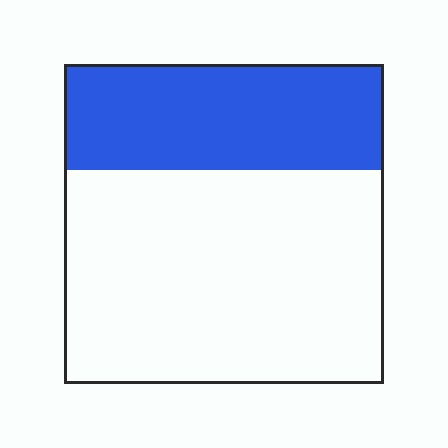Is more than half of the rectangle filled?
No.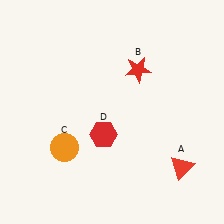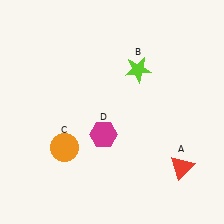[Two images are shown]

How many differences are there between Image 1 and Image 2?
There are 2 differences between the two images.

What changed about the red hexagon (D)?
In Image 1, D is red. In Image 2, it changed to magenta.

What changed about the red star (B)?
In Image 1, B is red. In Image 2, it changed to lime.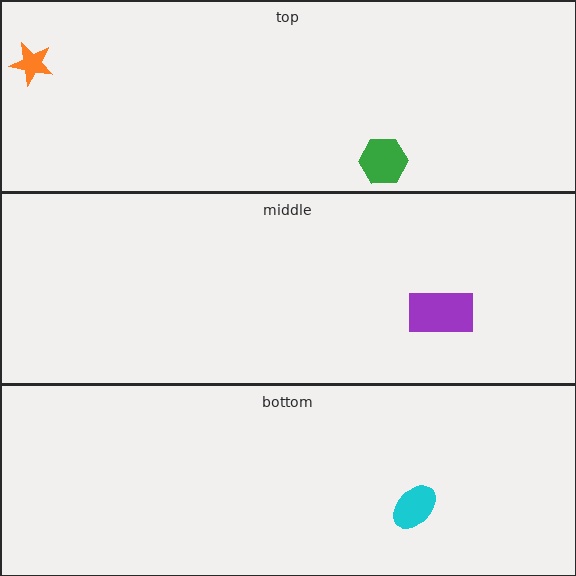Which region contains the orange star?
The top region.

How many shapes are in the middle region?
1.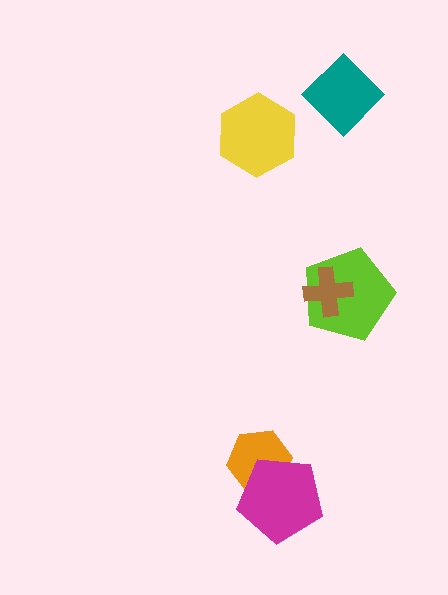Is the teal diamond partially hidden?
No, no other shape covers it.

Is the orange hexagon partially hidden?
Yes, it is partially covered by another shape.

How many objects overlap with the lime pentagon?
1 object overlaps with the lime pentagon.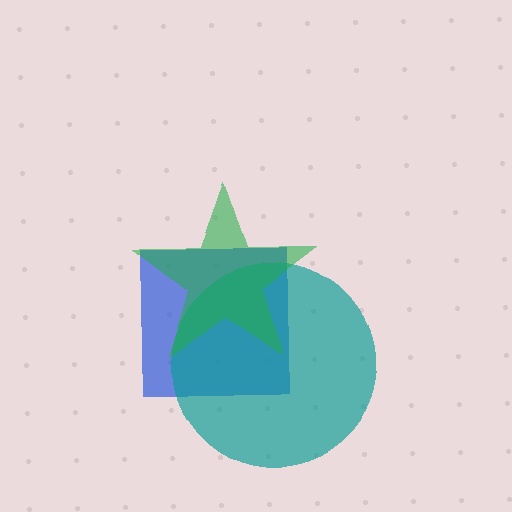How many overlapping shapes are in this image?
There are 3 overlapping shapes in the image.